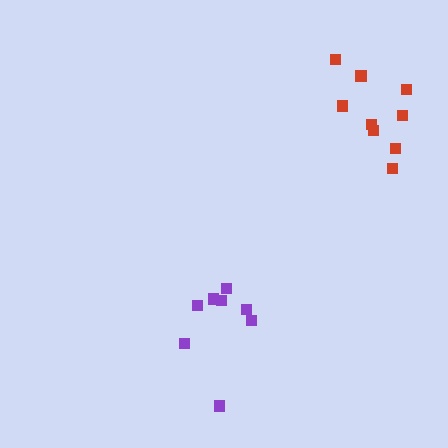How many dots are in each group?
Group 1: 9 dots, Group 2: 8 dots (17 total).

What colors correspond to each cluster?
The clusters are colored: red, purple.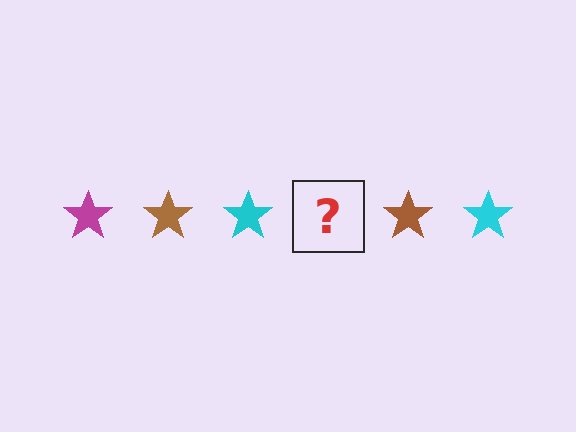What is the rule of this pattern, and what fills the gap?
The rule is that the pattern cycles through magenta, brown, cyan stars. The gap should be filled with a magenta star.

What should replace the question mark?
The question mark should be replaced with a magenta star.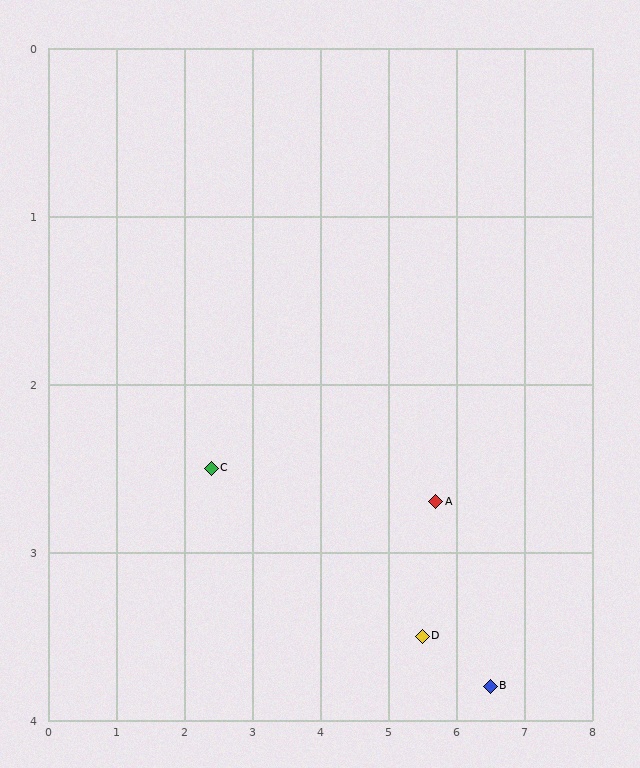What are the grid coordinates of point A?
Point A is at approximately (5.7, 2.7).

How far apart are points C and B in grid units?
Points C and B are about 4.3 grid units apart.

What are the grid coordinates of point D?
Point D is at approximately (5.5, 3.5).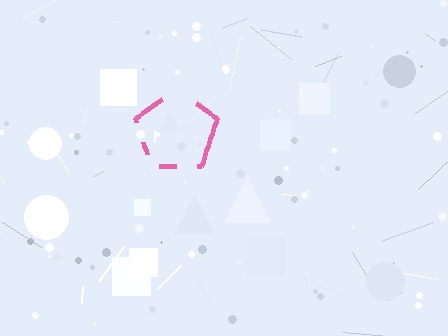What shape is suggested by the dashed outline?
The dashed outline suggests a pentagon.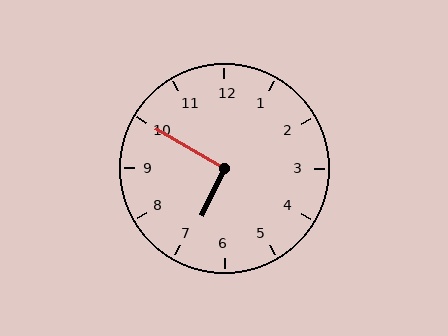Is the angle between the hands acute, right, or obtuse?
It is right.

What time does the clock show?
6:50.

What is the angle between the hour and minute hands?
Approximately 95 degrees.